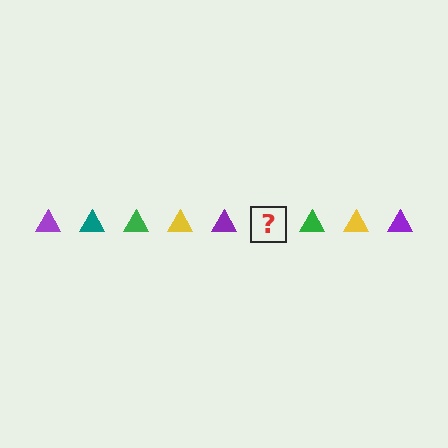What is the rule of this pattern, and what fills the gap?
The rule is that the pattern cycles through purple, teal, green, yellow triangles. The gap should be filled with a teal triangle.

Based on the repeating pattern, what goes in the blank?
The blank should be a teal triangle.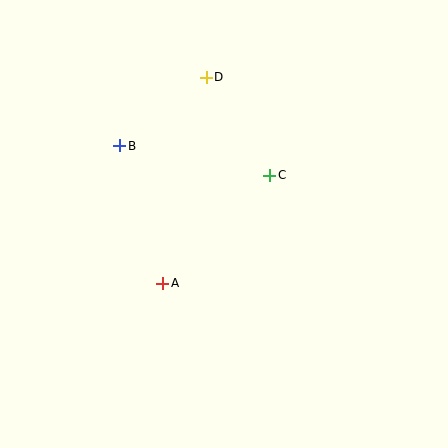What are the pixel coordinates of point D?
Point D is at (206, 77).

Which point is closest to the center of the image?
Point C at (270, 175) is closest to the center.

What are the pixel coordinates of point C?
Point C is at (270, 175).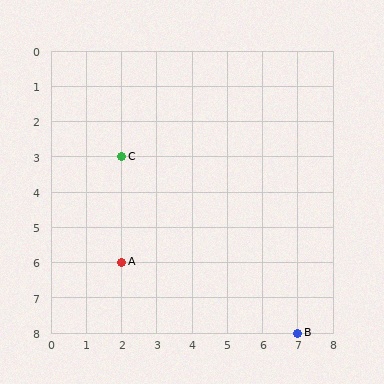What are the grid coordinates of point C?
Point C is at grid coordinates (2, 3).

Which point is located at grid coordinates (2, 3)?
Point C is at (2, 3).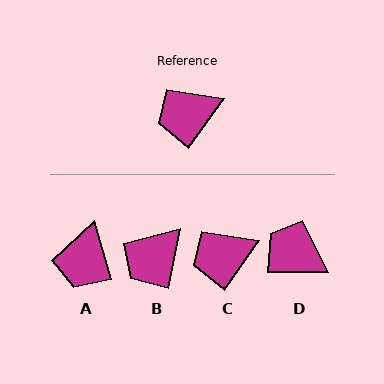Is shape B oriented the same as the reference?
No, it is off by about 24 degrees.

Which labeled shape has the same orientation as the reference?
C.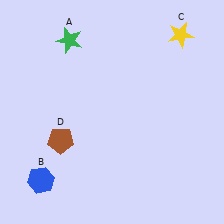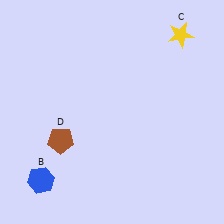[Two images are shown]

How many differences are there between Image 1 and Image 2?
There is 1 difference between the two images.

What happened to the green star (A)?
The green star (A) was removed in Image 2. It was in the top-left area of Image 1.